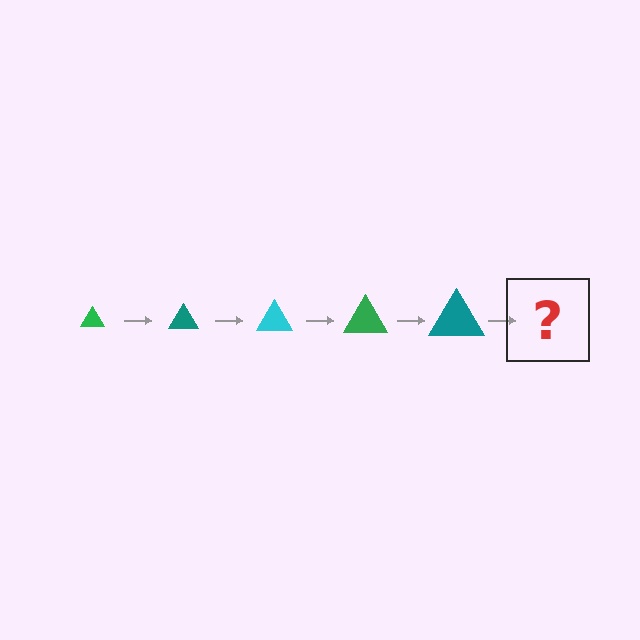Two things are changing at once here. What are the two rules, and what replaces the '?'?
The two rules are that the triangle grows larger each step and the color cycles through green, teal, and cyan. The '?' should be a cyan triangle, larger than the previous one.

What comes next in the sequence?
The next element should be a cyan triangle, larger than the previous one.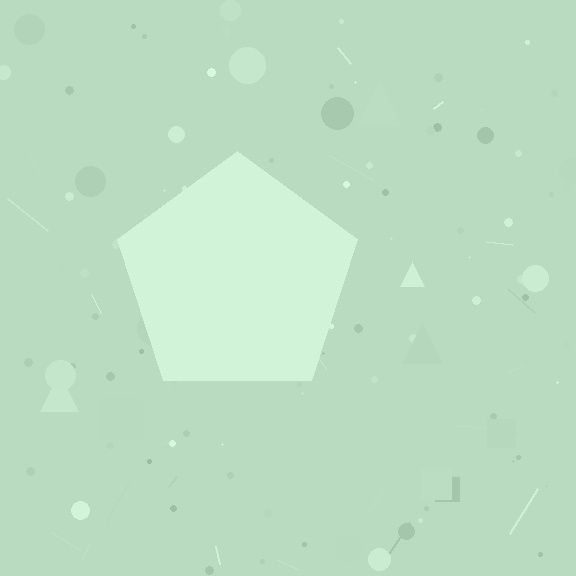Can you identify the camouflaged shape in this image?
The camouflaged shape is a pentagon.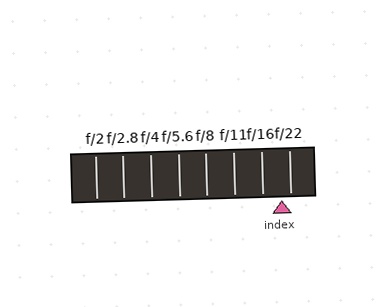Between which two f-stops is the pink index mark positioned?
The index mark is between f/16 and f/22.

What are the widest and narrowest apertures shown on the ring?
The widest aperture shown is f/2 and the narrowest is f/22.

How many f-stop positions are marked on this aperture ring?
There are 8 f-stop positions marked.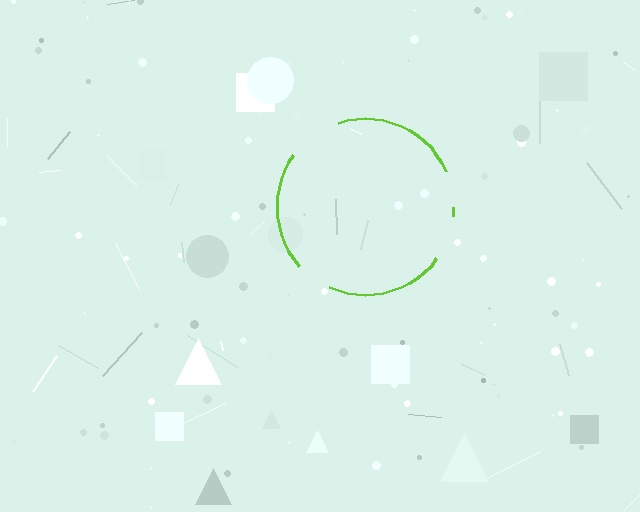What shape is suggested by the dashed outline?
The dashed outline suggests a circle.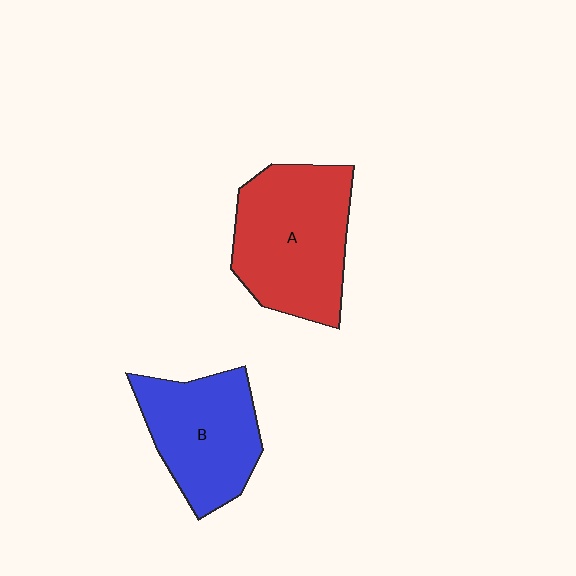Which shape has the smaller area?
Shape B (blue).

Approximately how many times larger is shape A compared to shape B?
Approximately 1.2 times.